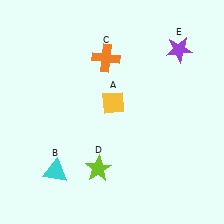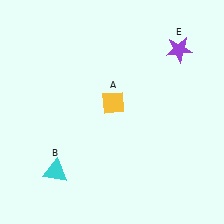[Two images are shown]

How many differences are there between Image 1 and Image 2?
There are 2 differences between the two images.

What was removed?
The lime star (D), the orange cross (C) were removed in Image 2.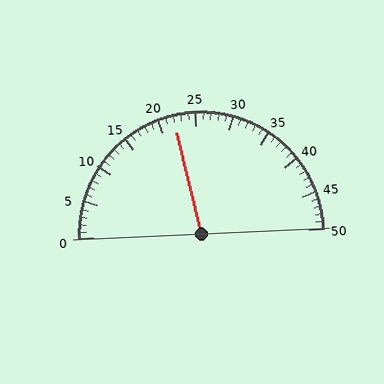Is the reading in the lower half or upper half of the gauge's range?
The reading is in the lower half of the range (0 to 50).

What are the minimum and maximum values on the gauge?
The gauge ranges from 0 to 50.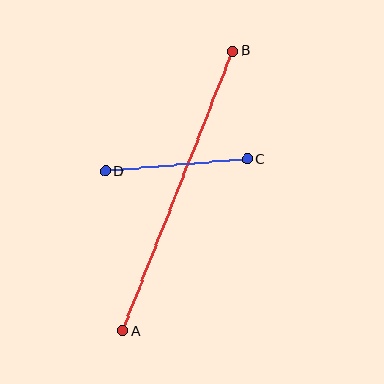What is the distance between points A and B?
The distance is approximately 300 pixels.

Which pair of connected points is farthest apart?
Points A and B are farthest apart.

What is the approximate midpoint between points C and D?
The midpoint is at approximately (176, 165) pixels.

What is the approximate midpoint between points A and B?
The midpoint is at approximately (178, 191) pixels.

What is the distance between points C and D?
The distance is approximately 142 pixels.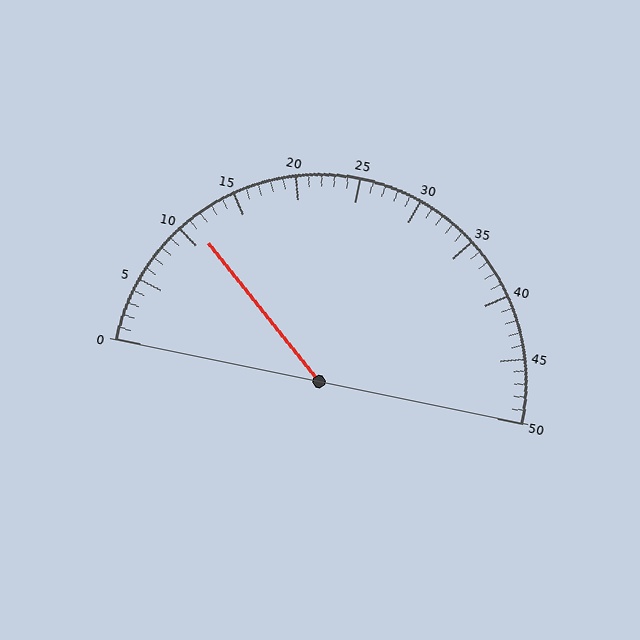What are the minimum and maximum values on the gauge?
The gauge ranges from 0 to 50.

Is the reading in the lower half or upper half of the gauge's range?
The reading is in the lower half of the range (0 to 50).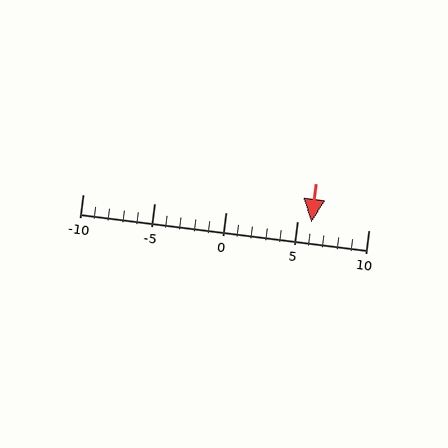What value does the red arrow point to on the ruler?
The red arrow points to approximately 6.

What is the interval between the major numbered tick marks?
The major tick marks are spaced 5 units apart.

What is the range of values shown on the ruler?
The ruler shows values from -10 to 10.